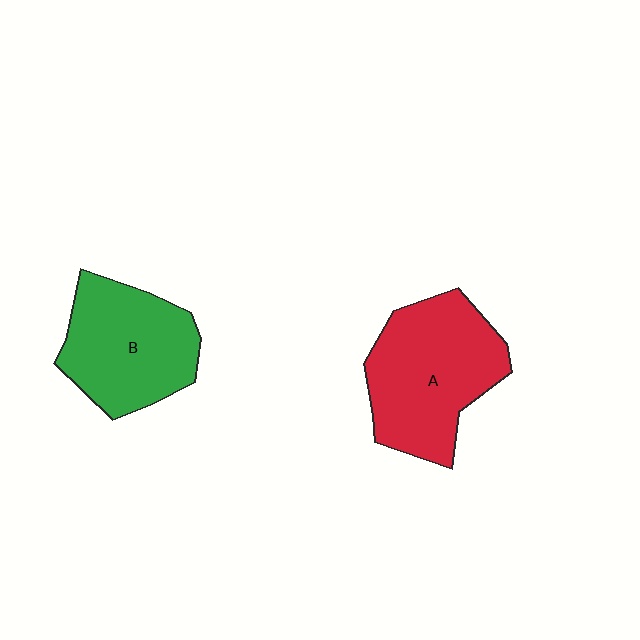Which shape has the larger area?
Shape A (red).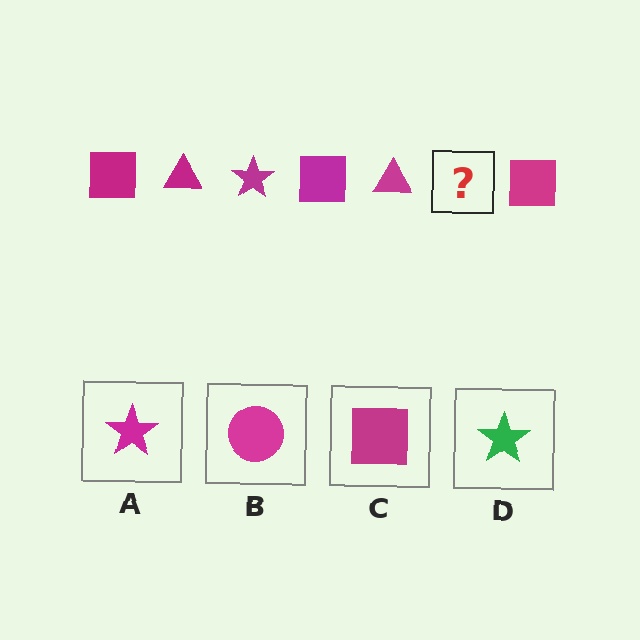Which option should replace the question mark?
Option A.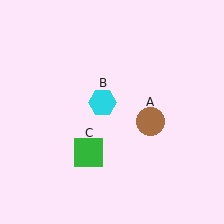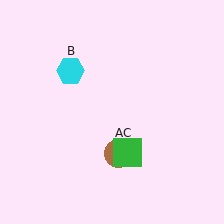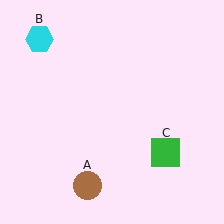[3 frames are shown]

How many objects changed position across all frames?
3 objects changed position: brown circle (object A), cyan hexagon (object B), green square (object C).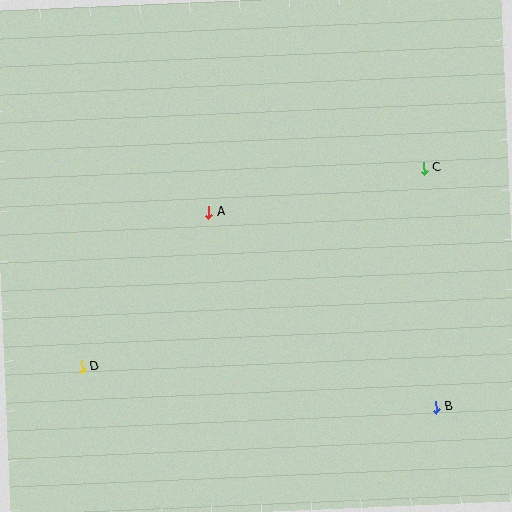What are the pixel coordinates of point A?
Point A is at (209, 212).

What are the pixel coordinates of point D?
Point D is at (82, 367).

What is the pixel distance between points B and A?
The distance between B and A is 299 pixels.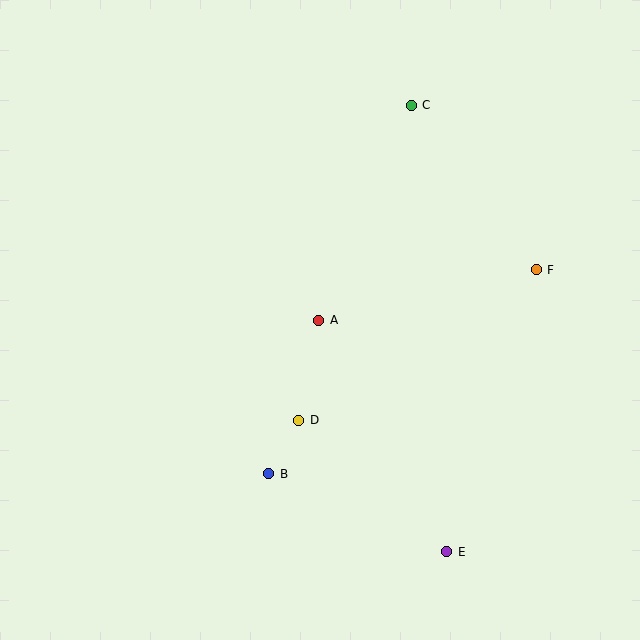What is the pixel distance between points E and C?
The distance between E and C is 448 pixels.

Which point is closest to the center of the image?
Point A at (319, 320) is closest to the center.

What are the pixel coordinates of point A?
Point A is at (319, 320).